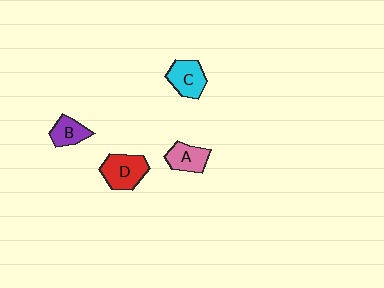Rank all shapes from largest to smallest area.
From largest to smallest: D (red), C (cyan), A (pink), B (purple).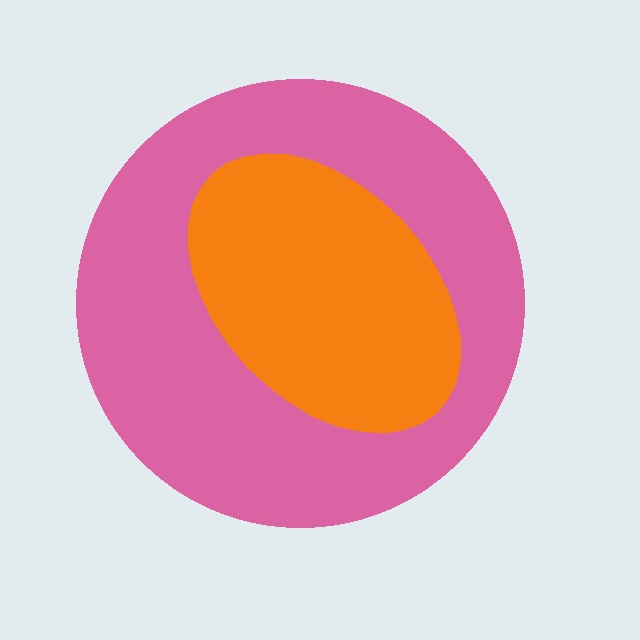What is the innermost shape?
The orange ellipse.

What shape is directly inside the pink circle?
The orange ellipse.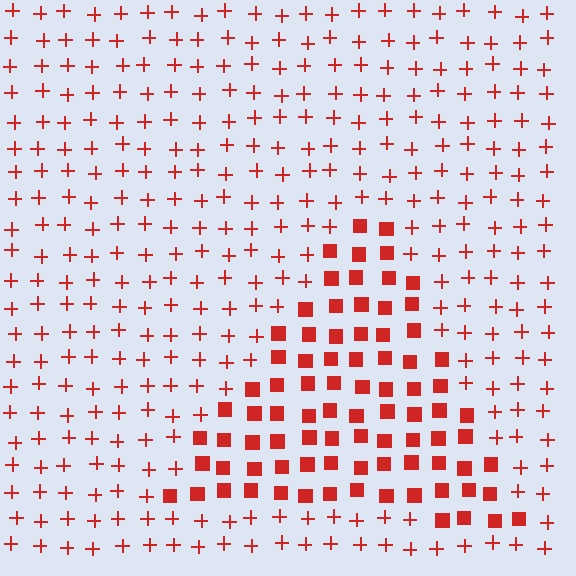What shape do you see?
I see a triangle.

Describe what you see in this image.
The image is filled with small red elements arranged in a uniform grid. A triangle-shaped region contains squares, while the surrounding area contains plus signs. The boundary is defined purely by the change in element shape.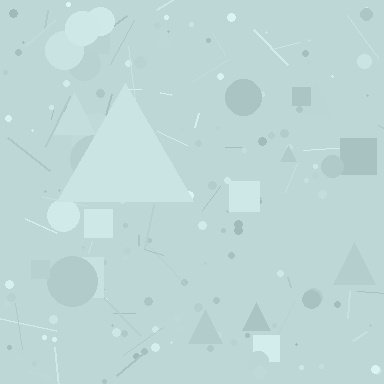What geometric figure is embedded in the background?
A triangle is embedded in the background.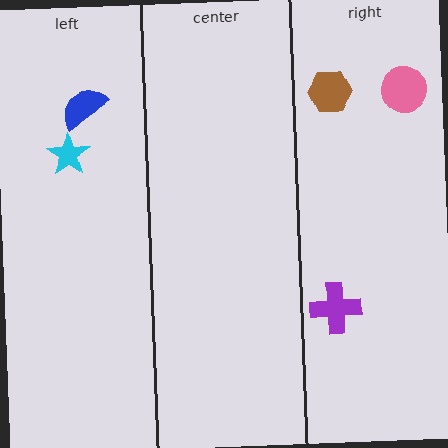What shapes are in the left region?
The blue semicircle, the cyan star.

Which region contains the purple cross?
The right region.